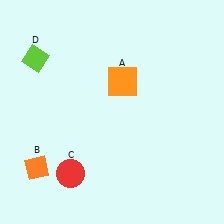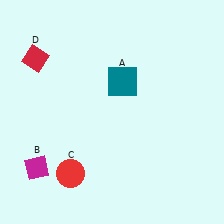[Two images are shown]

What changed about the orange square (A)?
In Image 1, A is orange. In Image 2, it changed to teal.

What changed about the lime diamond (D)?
In Image 1, D is lime. In Image 2, it changed to red.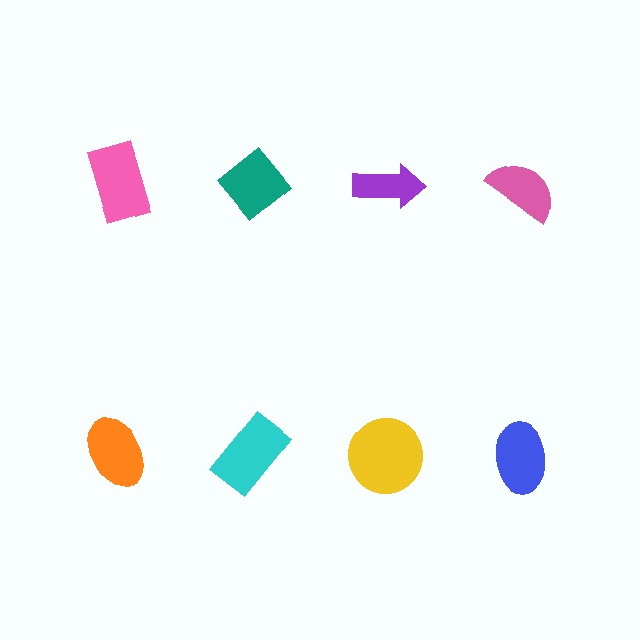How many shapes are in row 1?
4 shapes.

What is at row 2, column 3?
A yellow circle.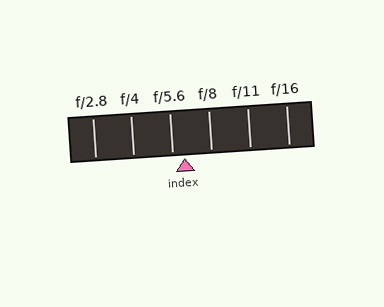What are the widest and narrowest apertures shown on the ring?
The widest aperture shown is f/2.8 and the narrowest is f/16.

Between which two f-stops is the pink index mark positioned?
The index mark is between f/5.6 and f/8.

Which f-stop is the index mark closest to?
The index mark is closest to f/5.6.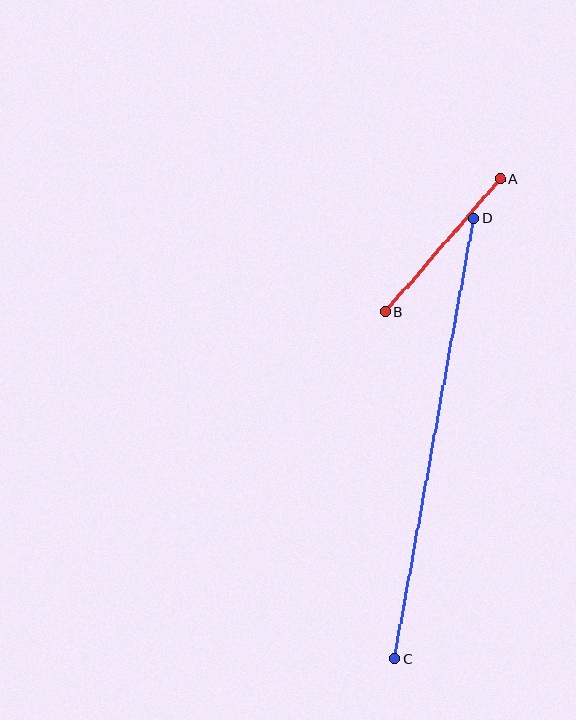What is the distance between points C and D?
The distance is approximately 448 pixels.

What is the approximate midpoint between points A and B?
The midpoint is at approximately (443, 245) pixels.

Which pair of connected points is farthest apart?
Points C and D are farthest apart.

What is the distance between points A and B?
The distance is approximately 176 pixels.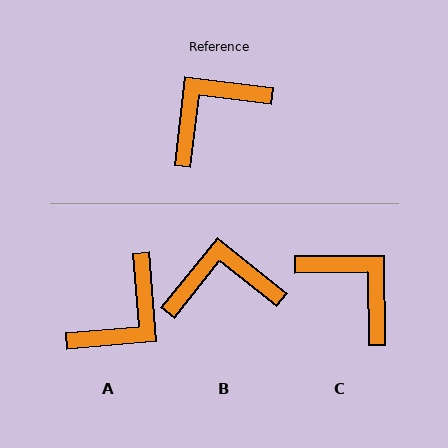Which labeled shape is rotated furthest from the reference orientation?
A, about 168 degrees away.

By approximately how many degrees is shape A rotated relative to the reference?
Approximately 168 degrees clockwise.